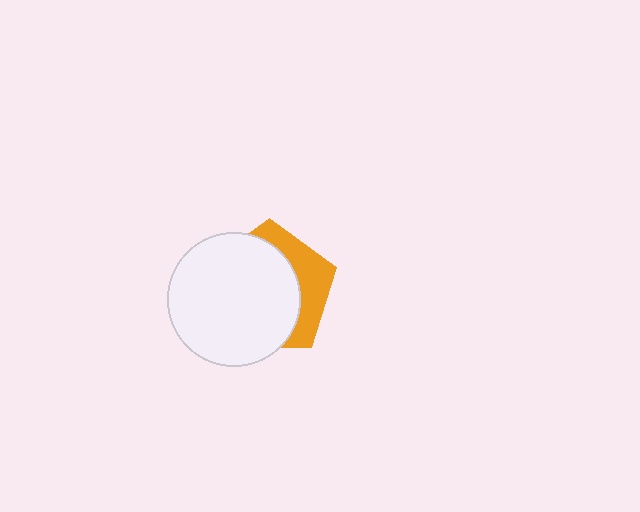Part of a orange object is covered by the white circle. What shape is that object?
It is a pentagon.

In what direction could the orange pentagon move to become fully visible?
The orange pentagon could move right. That would shift it out from behind the white circle entirely.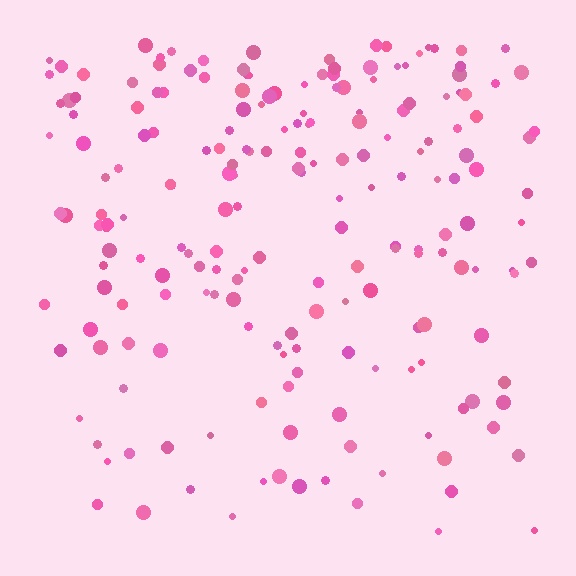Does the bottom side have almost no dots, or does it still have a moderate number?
Still a moderate number, just noticeably fewer than the top.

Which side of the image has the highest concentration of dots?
The top.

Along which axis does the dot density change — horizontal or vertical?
Vertical.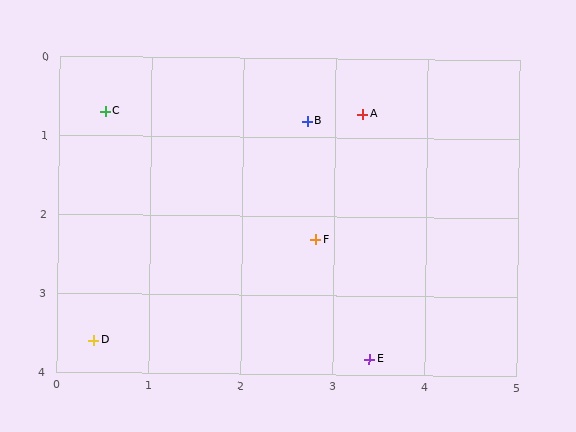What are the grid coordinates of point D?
Point D is at approximately (0.4, 3.6).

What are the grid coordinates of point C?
Point C is at approximately (0.5, 0.7).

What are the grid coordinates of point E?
Point E is at approximately (3.4, 3.8).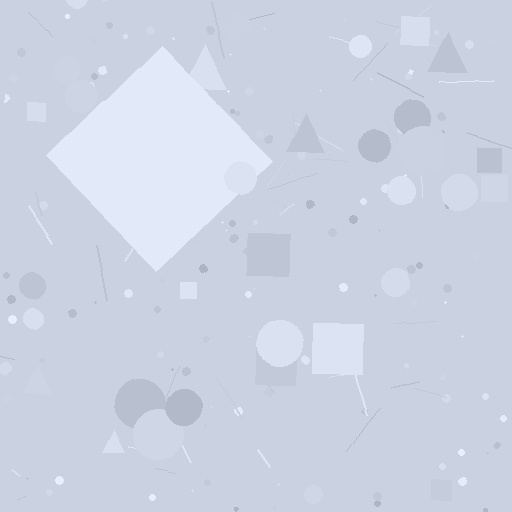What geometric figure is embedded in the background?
A diamond is embedded in the background.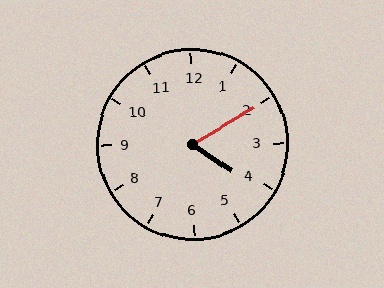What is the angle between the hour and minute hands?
Approximately 65 degrees.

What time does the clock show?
4:10.